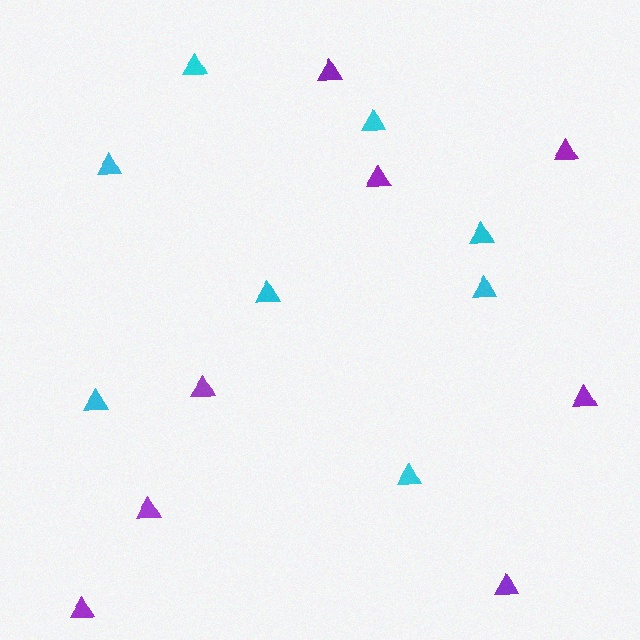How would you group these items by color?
There are 2 groups: one group of purple triangles (8) and one group of cyan triangles (8).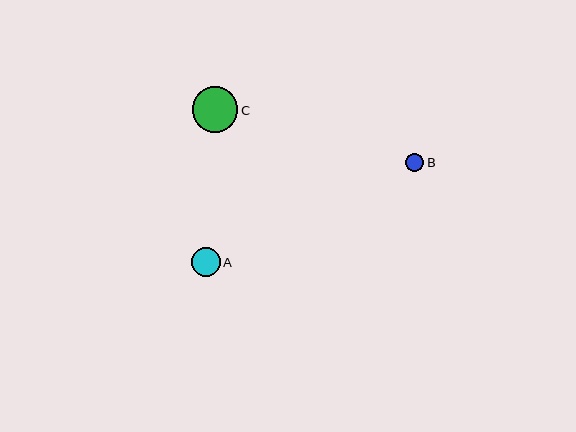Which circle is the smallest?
Circle B is the smallest with a size of approximately 18 pixels.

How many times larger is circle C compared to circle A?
Circle C is approximately 1.6 times the size of circle A.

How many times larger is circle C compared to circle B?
Circle C is approximately 2.5 times the size of circle B.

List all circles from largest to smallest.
From largest to smallest: C, A, B.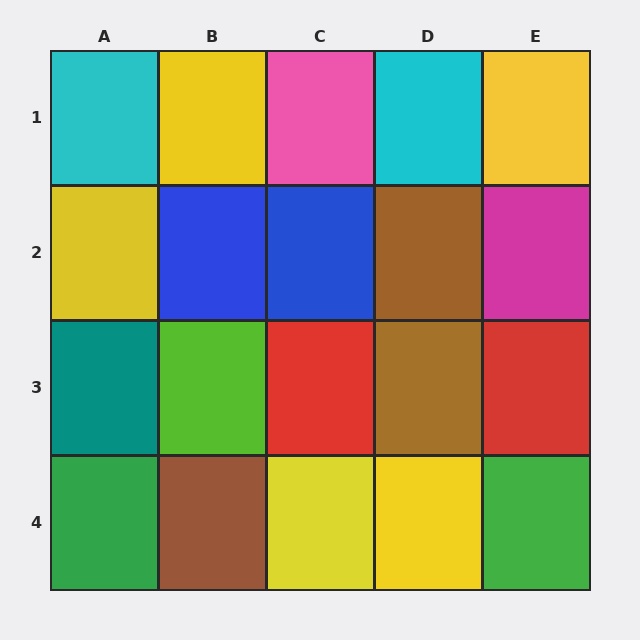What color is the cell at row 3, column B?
Lime.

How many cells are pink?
1 cell is pink.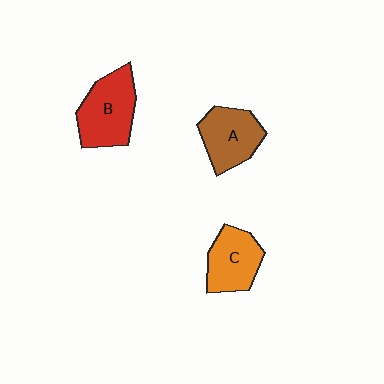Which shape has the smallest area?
Shape C (orange).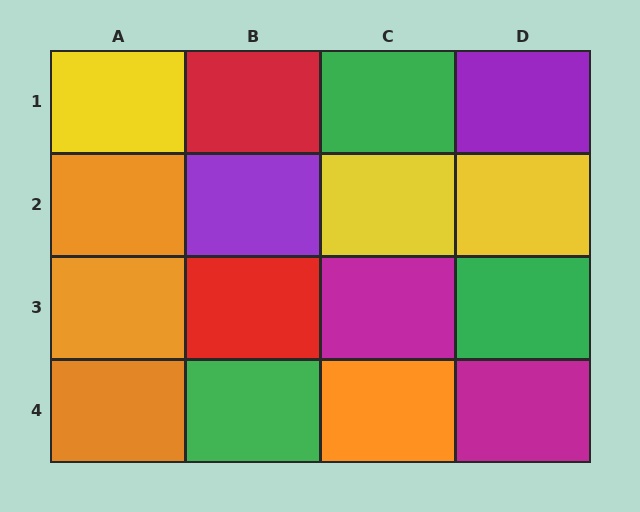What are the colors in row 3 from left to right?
Orange, red, magenta, green.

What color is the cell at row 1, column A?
Yellow.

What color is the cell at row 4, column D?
Magenta.